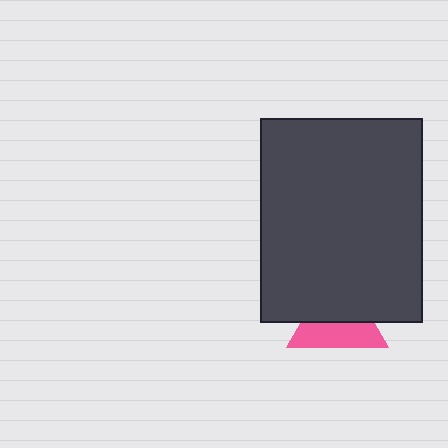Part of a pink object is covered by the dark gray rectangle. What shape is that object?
It is a triangle.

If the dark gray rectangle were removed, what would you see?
You would see the complete pink triangle.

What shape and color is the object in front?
The object in front is a dark gray rectangle.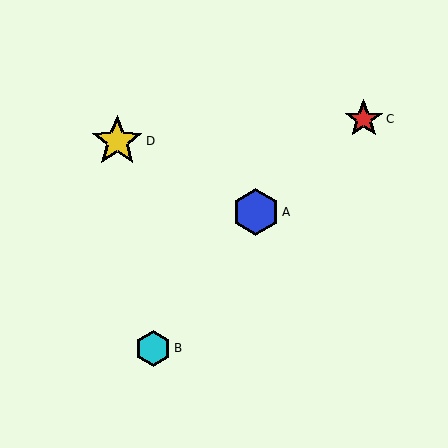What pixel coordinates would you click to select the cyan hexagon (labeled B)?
Click at (153, 348) to select the cyan hexagon B.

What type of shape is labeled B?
Shape B is a cyan hexagon.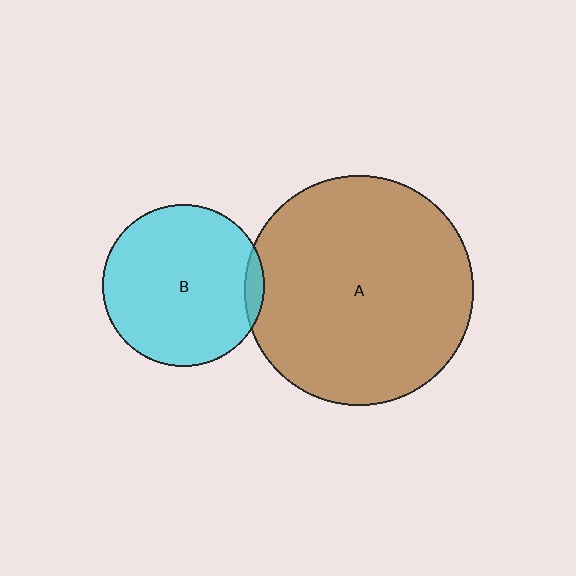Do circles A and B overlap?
Yes.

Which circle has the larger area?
Circle A (brown).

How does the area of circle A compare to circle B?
Approximately 2.0 times.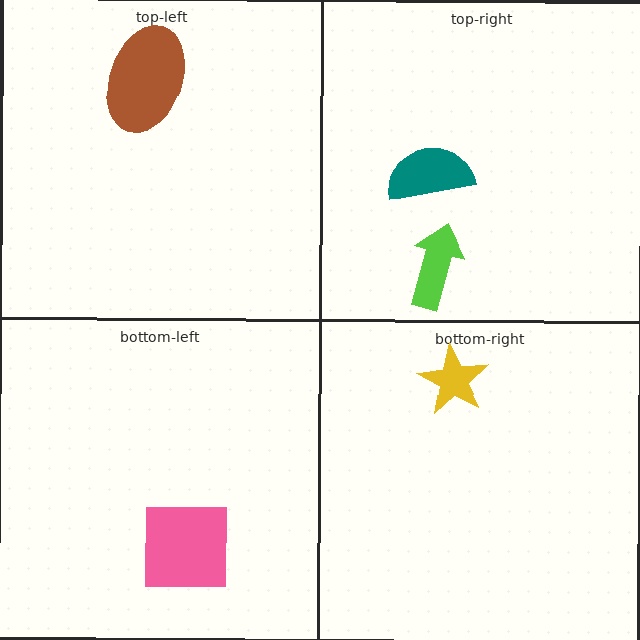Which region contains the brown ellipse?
The top-left region.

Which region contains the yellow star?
The bottom-right region.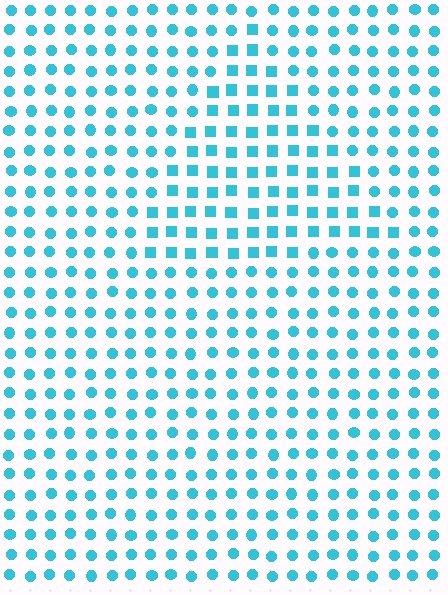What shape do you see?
I see a triangle.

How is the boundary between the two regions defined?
The boundary is defined by a change in element shape: squares inside vs. circles outside. All elements share the same color and spacing.